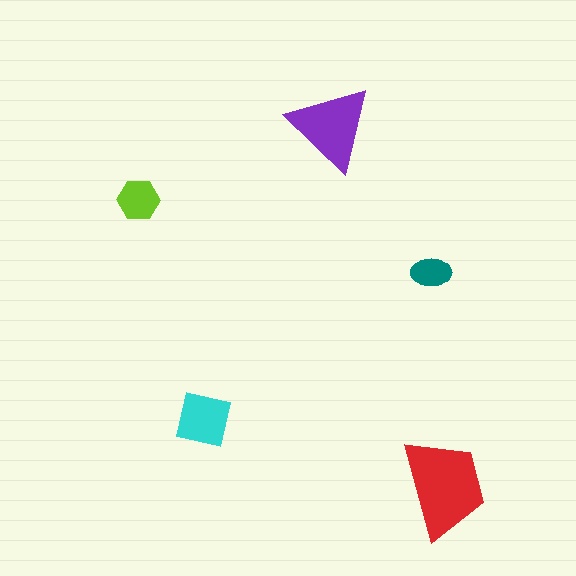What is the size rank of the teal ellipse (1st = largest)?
5th.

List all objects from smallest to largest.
The teal ellipse, the lime hexagon, the cyan square, the purple triangle, the red trapezoid.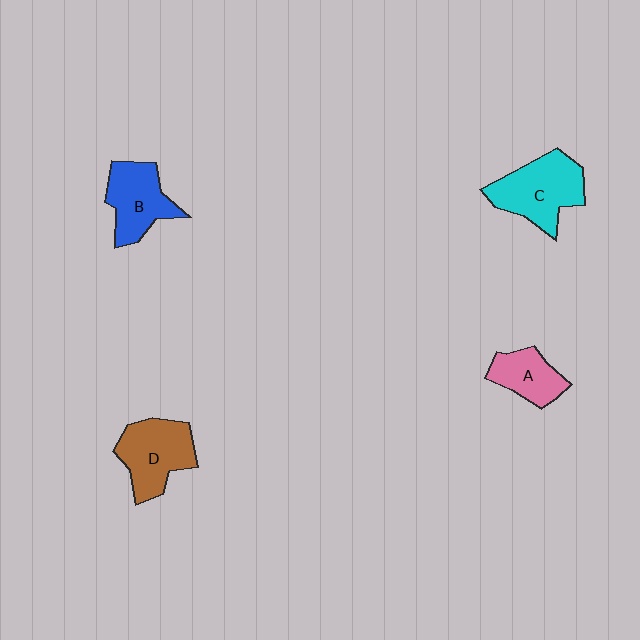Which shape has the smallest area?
Shape A (pink).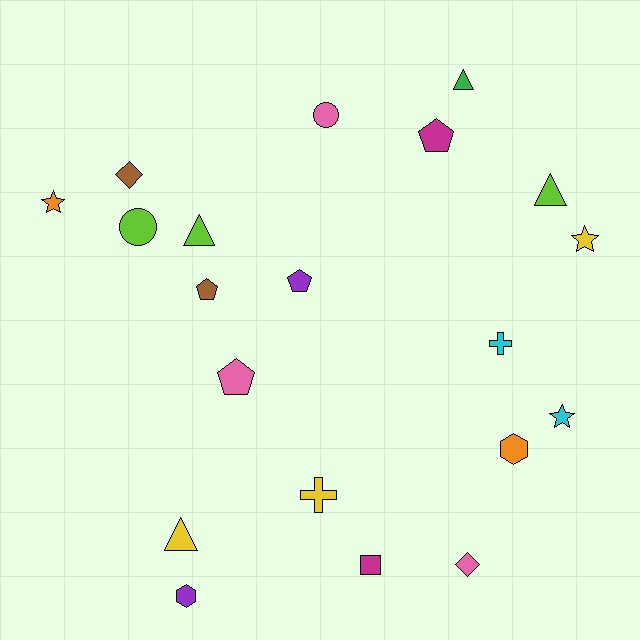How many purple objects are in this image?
There are 2 purple objects.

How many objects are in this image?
There are 20 objects.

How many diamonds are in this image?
There are 2 diamonds.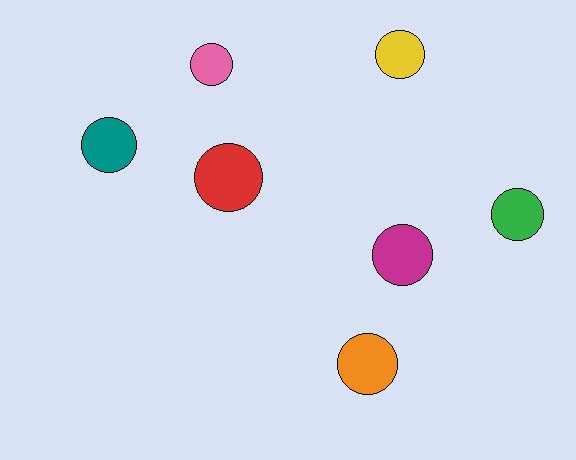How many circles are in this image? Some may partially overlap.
There are 7 circles.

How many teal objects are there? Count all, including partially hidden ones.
There is 1 teal object.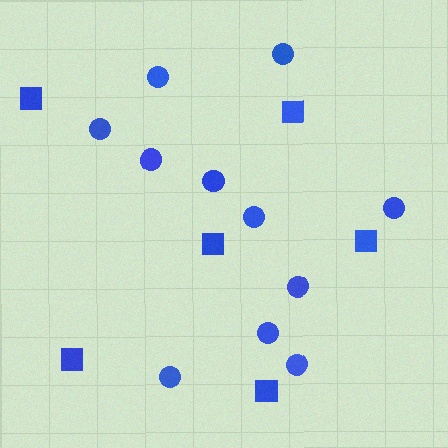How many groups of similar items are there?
There are 2 groups: one group of squares (6) and one group of circles (11).